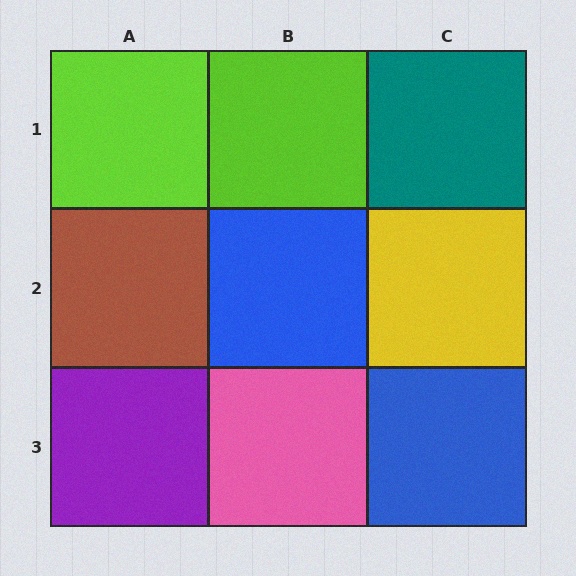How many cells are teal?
1 cell is teal.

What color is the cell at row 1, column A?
Lime.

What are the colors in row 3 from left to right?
Purple, pink, blue.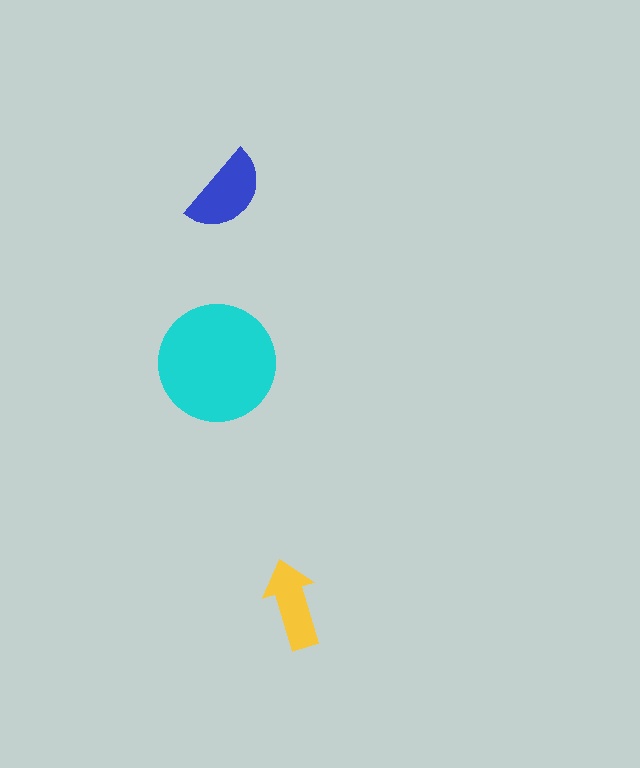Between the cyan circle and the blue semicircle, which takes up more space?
The cyan circle.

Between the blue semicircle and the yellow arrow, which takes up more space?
The blue semicircle.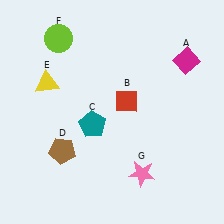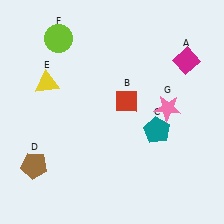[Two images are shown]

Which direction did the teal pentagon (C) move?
The teal pentagon (C) moved right.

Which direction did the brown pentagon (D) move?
The brown pentagon (D) moved left.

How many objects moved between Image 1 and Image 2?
3 objects moved between the two images.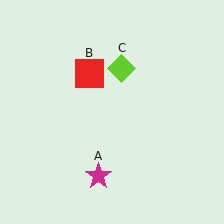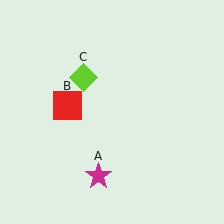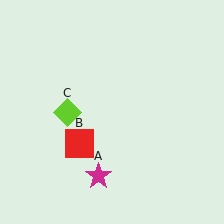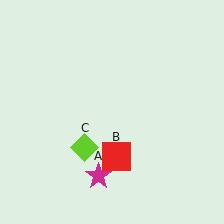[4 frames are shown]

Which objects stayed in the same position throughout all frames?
Magenta star (object A) remained stationary.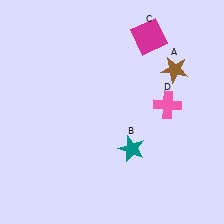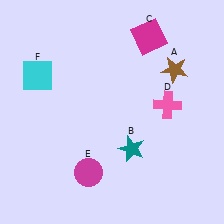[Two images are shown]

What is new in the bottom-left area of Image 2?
A magenta circle (E) was added in the bottom-left area of Image 2.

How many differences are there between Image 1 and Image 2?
There are 2 differences between the two images.